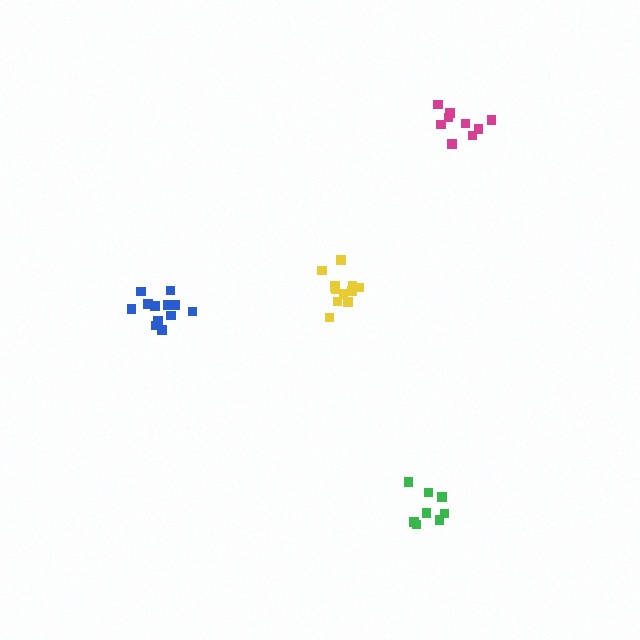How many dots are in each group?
Group 1: 8 dots, Group 2: 12 dots, Group 3: 9 dots, Group 4: 12 dots (41 total).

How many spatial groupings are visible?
There are 4 spatial groupings.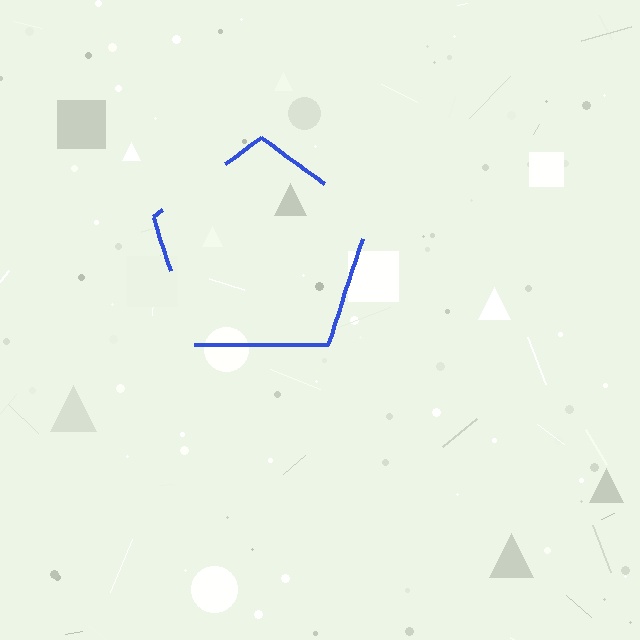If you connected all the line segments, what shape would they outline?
They would outline a pentagon.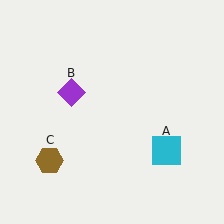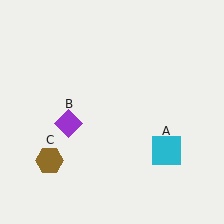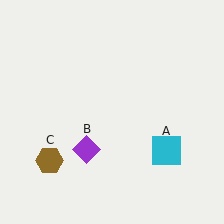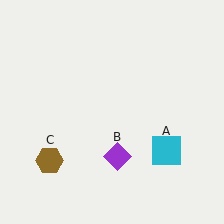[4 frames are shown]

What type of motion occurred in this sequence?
The purple diamond (object B) rotated counterclockwise around the center of the scene.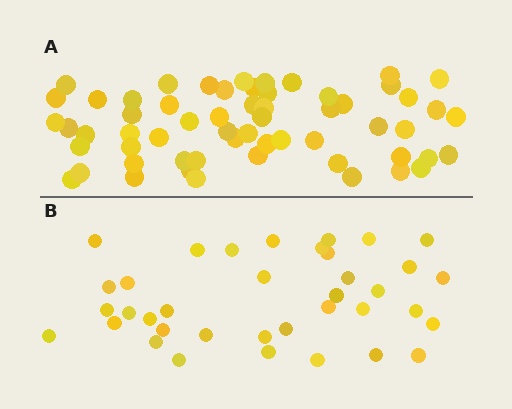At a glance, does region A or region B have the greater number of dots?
Region A (the top region) has more dots.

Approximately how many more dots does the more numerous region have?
Region A has approximately 20 more dots than region B.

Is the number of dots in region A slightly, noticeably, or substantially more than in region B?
Region A has substantially more. The ratio is roughly 1.6 to 1.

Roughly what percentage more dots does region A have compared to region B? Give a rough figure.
About 60% more.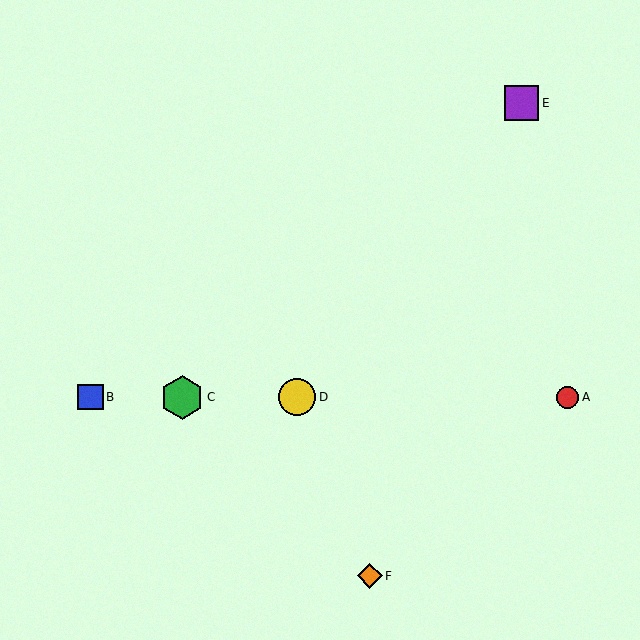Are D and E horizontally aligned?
No, D is at y≈397 and E is at y≈103.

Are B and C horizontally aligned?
Yes, both are at y≈397.